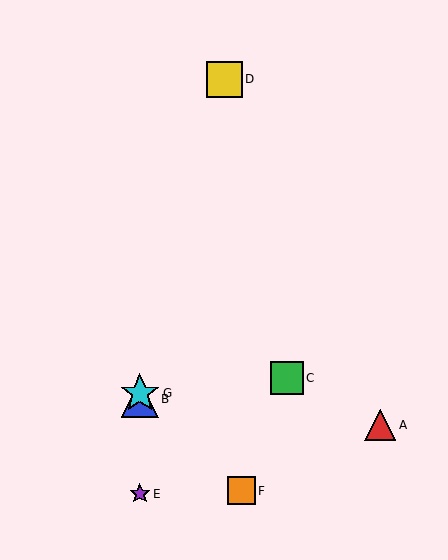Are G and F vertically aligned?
No, G is at x≈140 and F is at x≈242.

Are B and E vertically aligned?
Yes, both are at x≈140.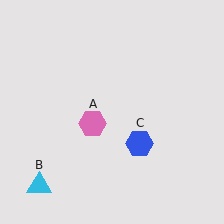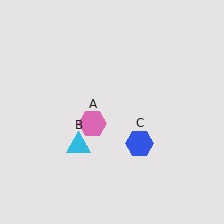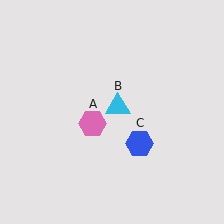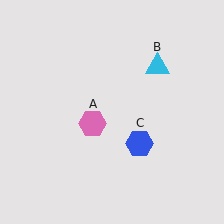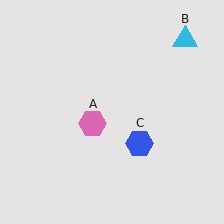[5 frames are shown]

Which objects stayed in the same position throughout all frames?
Pink hexagon (object A) and blue hexagon (object C) remained stationary.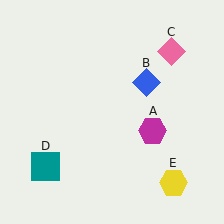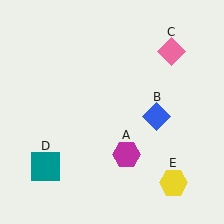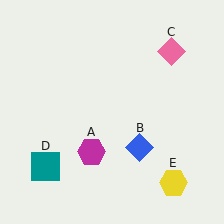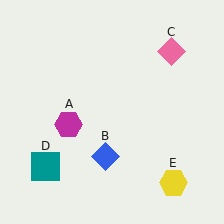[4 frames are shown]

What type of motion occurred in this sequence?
The magenta hexagon (object A), blue diamond (object B) rotated clockwise around the center of the scene.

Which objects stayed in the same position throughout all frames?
Pink diamond (object C) and teal square (object D) and yellow hexagon (object E) remained stationary.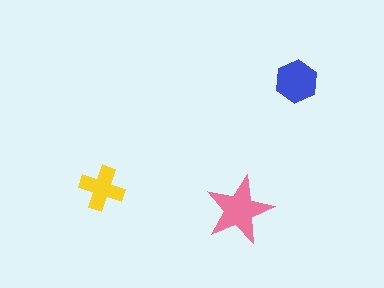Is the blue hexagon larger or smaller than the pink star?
Smaller.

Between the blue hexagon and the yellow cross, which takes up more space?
The blue hexagon.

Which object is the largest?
The pink star.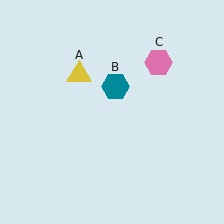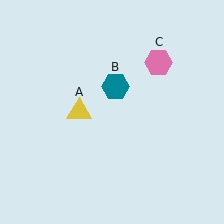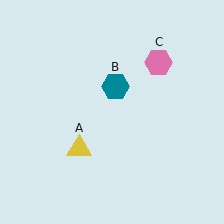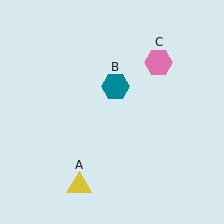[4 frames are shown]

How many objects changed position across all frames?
1 object changed position: yellow triangle (object A).